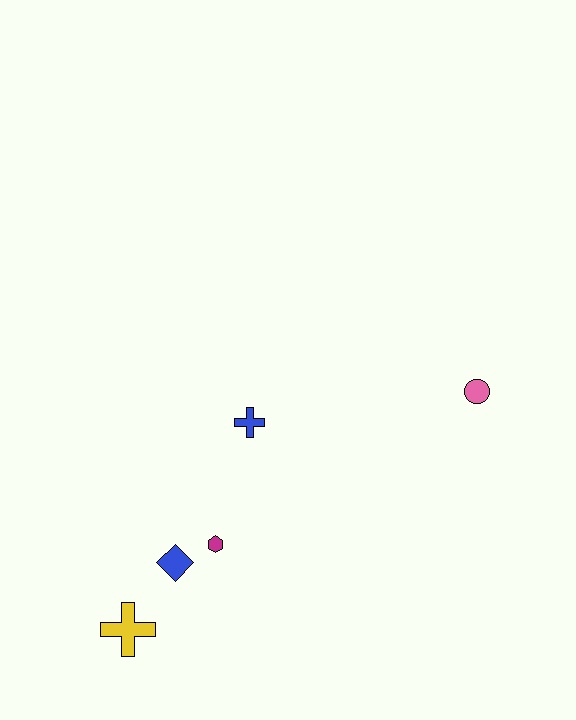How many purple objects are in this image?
There are no purple objects.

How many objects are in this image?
There are 5 objects.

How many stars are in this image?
There are no stars.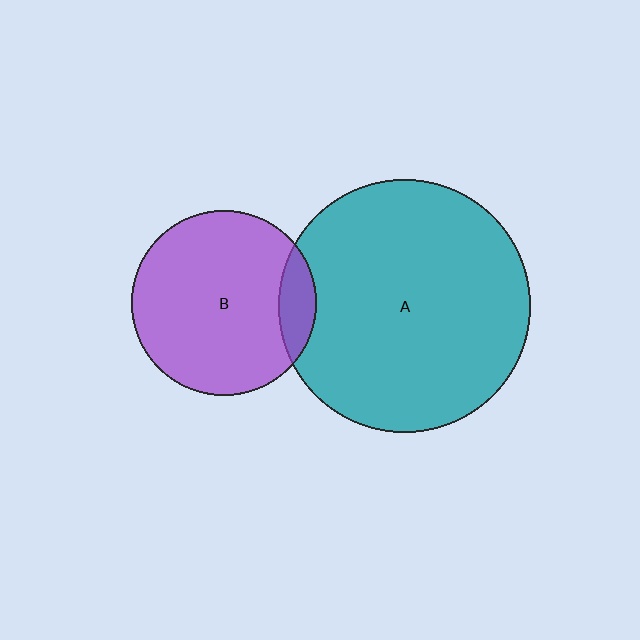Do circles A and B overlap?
Yes.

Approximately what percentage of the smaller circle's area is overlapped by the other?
Approximately 10%.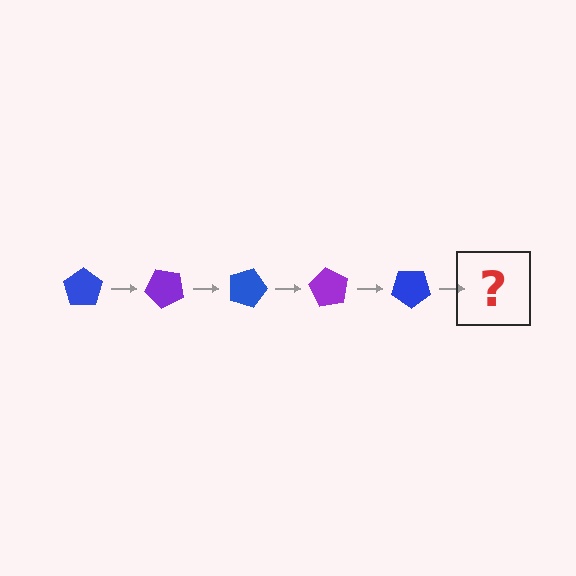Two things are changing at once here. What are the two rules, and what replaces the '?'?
The two rules are that it rotates 45 degrees each step and the color cycles through blue and purple. The '?' should be a purple pentagon, rotated 225 degrees from the start.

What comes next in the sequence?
The next element should be a purple pentagon, rotated 225 degrees from the start.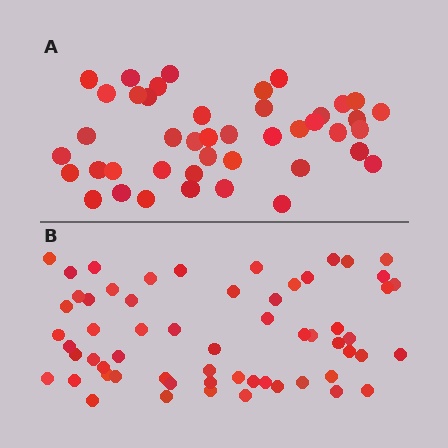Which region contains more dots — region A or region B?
Region B (the bottom region) has more dots.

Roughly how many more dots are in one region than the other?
Region B has approximately 15 more dots than region A.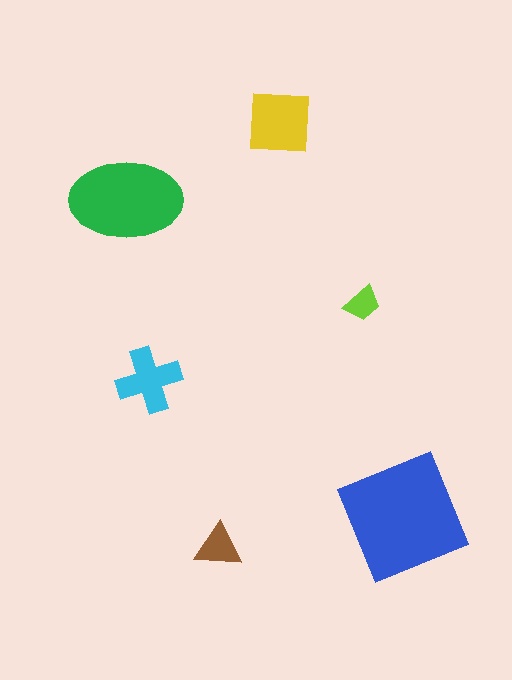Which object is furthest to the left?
The green ellipse is leftmost.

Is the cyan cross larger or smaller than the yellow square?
Smaller.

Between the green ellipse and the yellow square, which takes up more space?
The green ellipse.